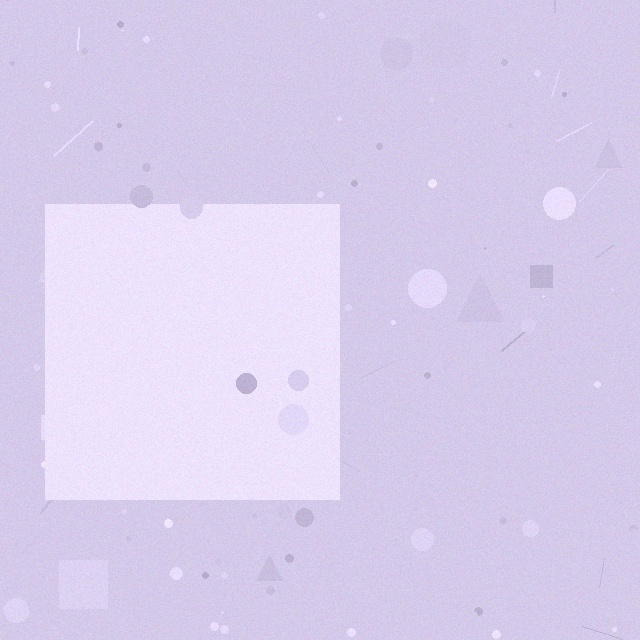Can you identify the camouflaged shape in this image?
The camouflaged shape is a square.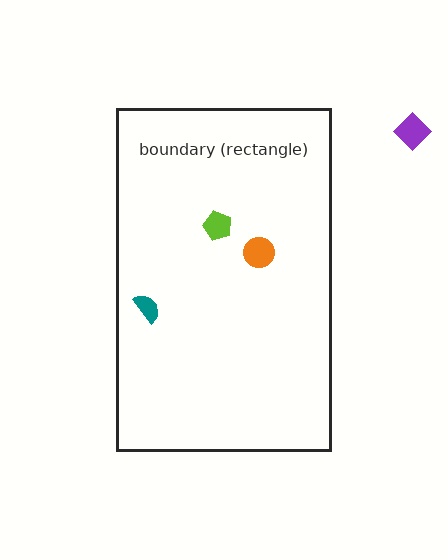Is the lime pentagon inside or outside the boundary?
Inside.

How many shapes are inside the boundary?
3 inside, 1 outside.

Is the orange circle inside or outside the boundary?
Inside.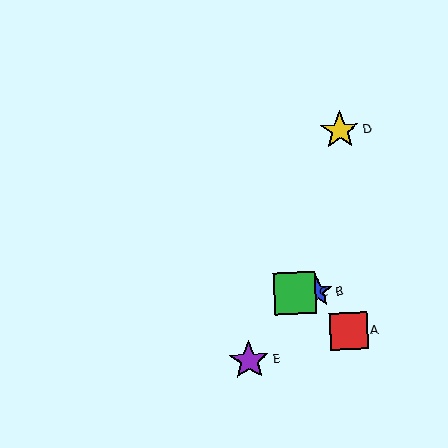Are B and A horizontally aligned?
No, B is at y≈292 and A is at y≈331.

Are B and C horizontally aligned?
Yes, both are at y≈292.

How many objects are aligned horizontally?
2 objects (B, C) are aligned horizontally.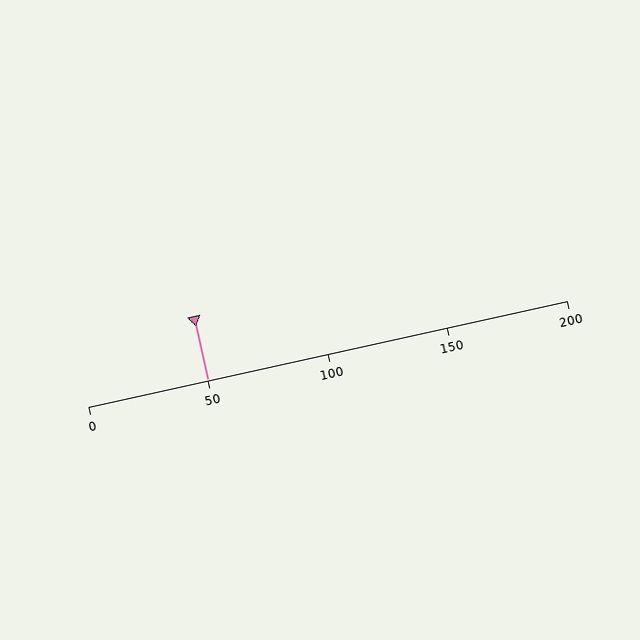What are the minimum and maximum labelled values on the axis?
The axis runs from 0 to 200.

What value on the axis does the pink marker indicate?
The marker indicates approximately 50.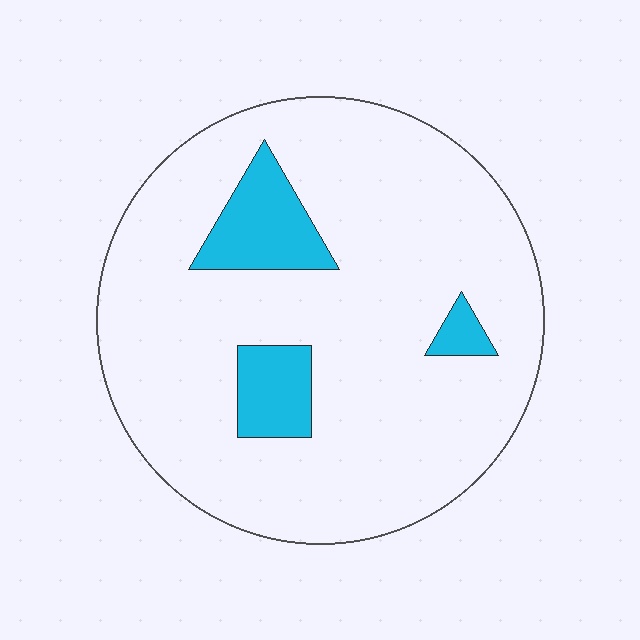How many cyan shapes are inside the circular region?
3.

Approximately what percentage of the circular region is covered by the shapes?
Approximately 10%.